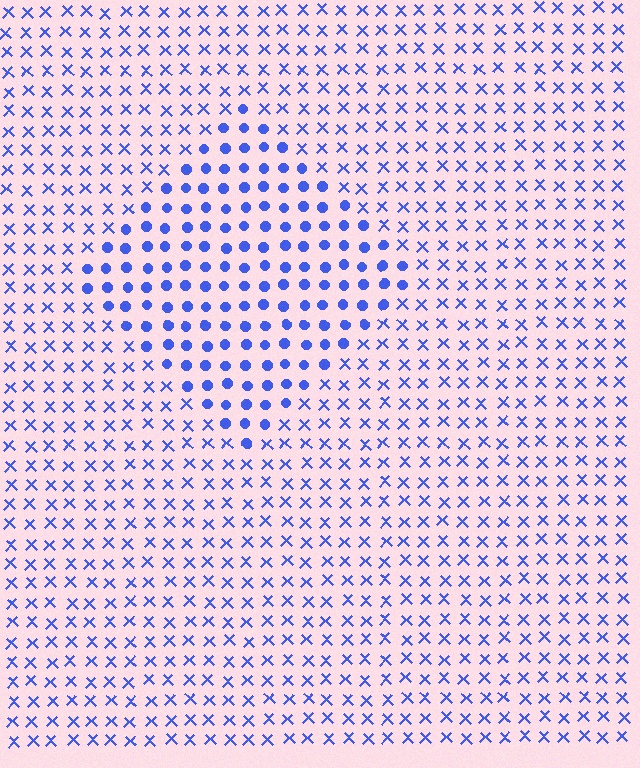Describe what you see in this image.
The image is filled with small blue elements arranged in a uniform grid. A diamond-shaped region contains circles, while the surrounding area contains X marks. The boundary is defined purely by the change in element shape.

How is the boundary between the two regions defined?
The boundary is defined by a change in element shape: circles inside vs. X marks outside. All elements share the same color and spacing.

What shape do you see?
I see a diamond.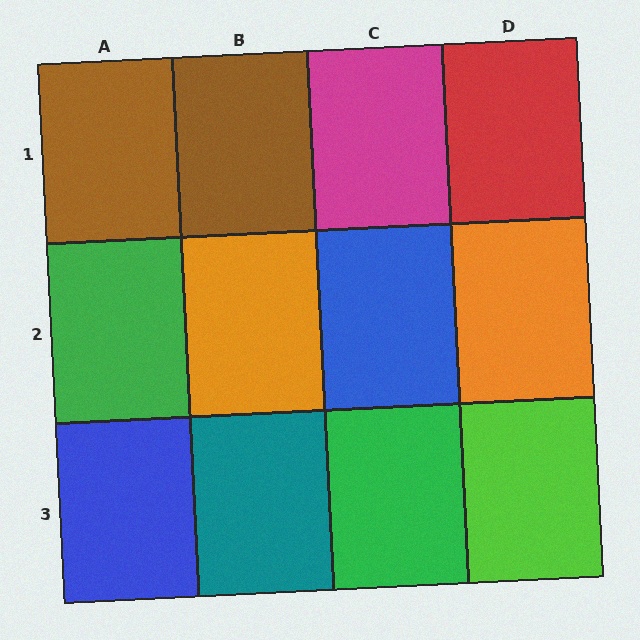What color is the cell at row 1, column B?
Brown.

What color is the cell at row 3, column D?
Lime.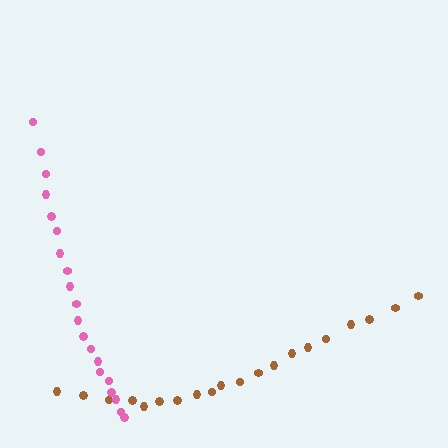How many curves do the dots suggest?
There are 2 distinct paths.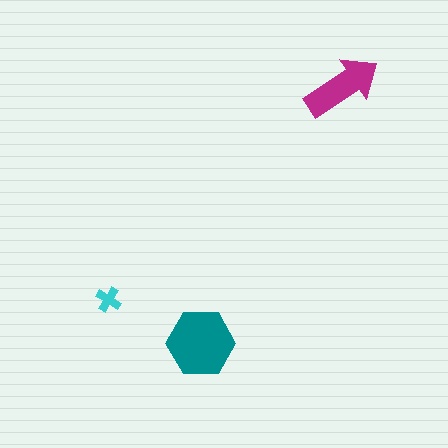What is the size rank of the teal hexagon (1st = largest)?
1st.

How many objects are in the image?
There are 3 objects in the image.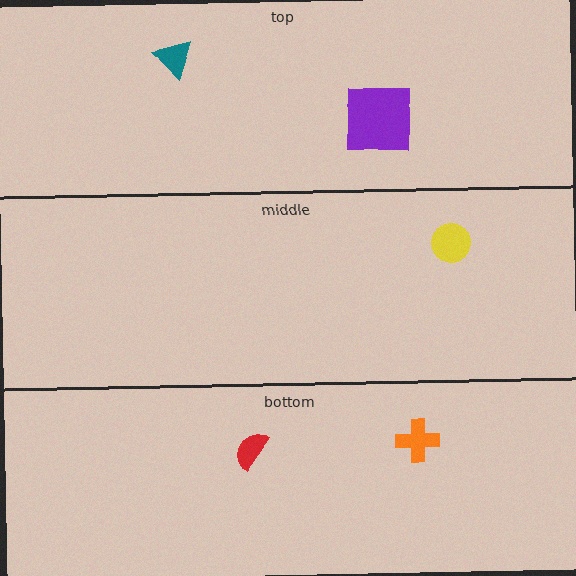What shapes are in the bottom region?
The red semicircle, the orange cross.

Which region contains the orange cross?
The bottom region.